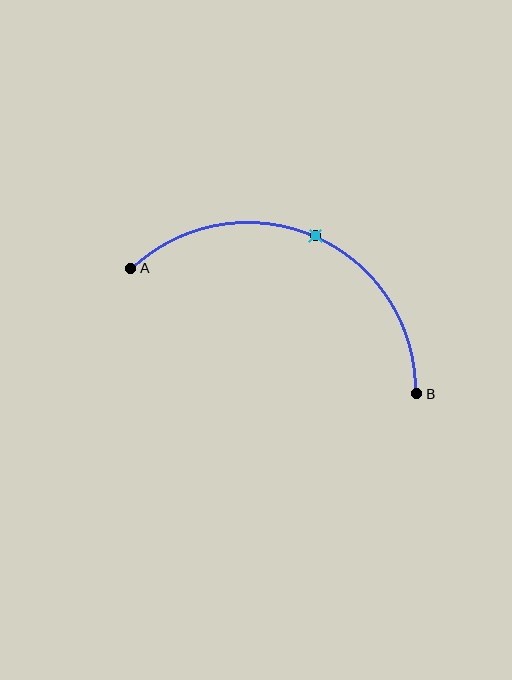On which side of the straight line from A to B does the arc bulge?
The arc bulges above the straight line connecting A and B.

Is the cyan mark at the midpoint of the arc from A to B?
Yes. The cyan mark lies on the arc at equal arc-length from both A and B — it is the arc midpoint.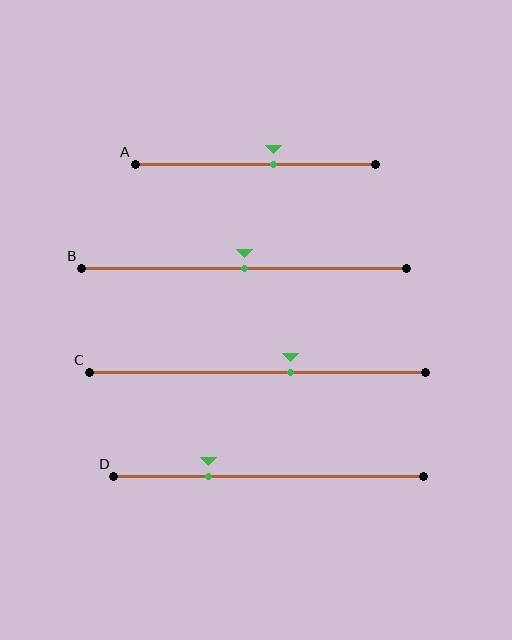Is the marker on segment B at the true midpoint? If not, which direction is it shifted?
Yes, the marker on segment B is at the true midpoint.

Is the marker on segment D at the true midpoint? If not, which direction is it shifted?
No, the marker on segment D is shifted to the left by about 20% of the segment length.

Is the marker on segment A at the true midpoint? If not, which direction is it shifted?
No, the marker on segment A is shifted to the right by about 7% of the segment length.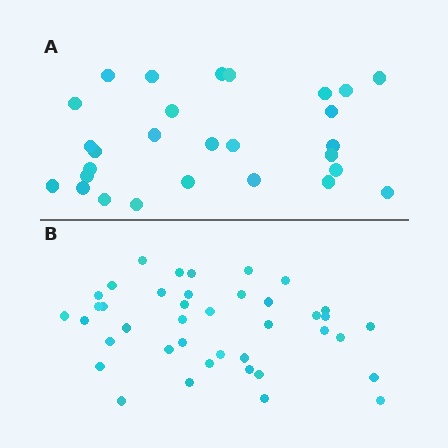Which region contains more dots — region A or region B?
Region B (the bottom region) has more dots.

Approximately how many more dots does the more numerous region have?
Region B has roughly 12 or so more dots than region A.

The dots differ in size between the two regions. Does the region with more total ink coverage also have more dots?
No. Region A has more total ink coverage because its dots are larger, but region B actually contains more individual dots. Total area can be misleading — the number of items is what matters here.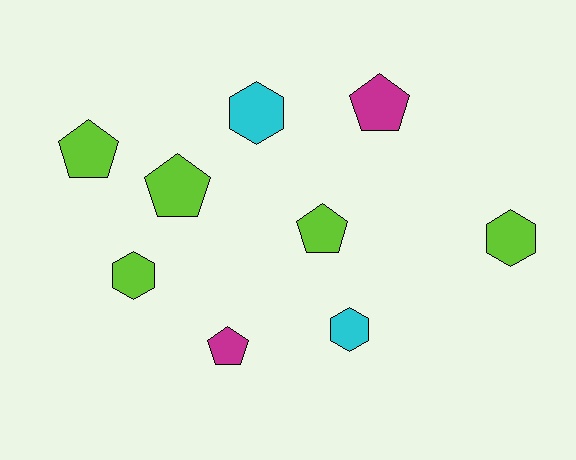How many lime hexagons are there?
There are 2 lime hexagons.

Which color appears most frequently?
Lime, with 5 objects.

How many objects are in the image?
There are 9 objects.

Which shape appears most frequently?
Pentagon, with 5 objects.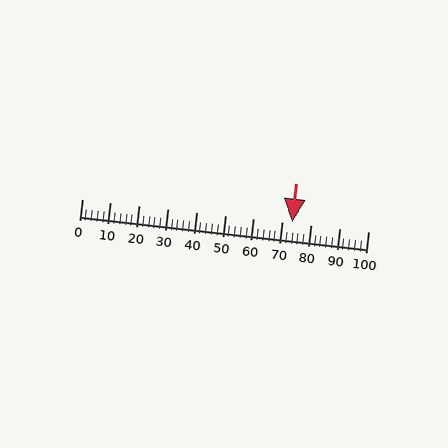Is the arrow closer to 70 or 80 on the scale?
The arrow is closer to 70.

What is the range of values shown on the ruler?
The ruler shows values from 0 to 100.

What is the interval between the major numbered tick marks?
The major tick marks are spaced 10 units apart.